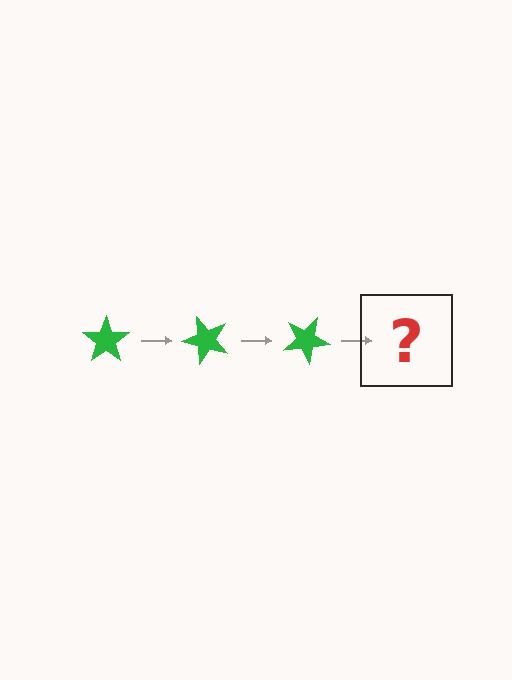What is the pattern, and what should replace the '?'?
The pattern is that the star rotates 50 degrees each step. The '?' should be a green star rotated 150 degrees.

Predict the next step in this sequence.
The next step is a green star rotated 150 degrees.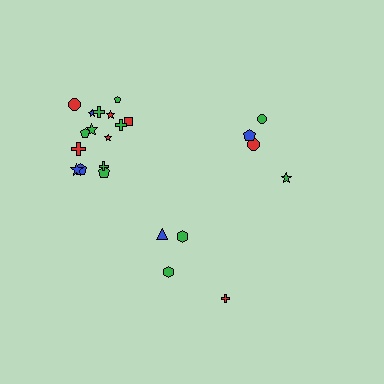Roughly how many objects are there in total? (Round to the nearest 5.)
Roughly 25 objects in total.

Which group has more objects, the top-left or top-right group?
The top-left group.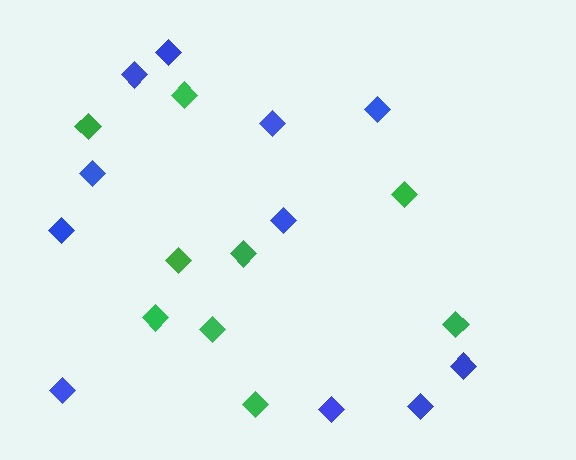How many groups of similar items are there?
There are 2 groups: one group of blue diamonds (11) and one group of green diamonds (9).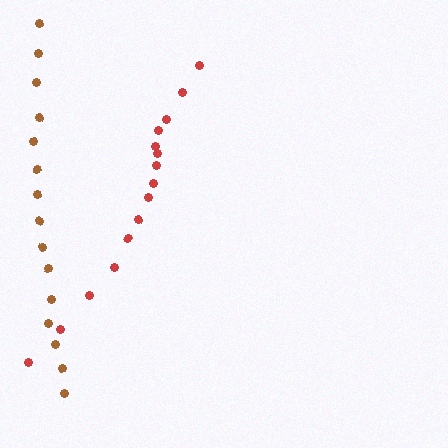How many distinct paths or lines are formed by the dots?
There are 2 distinct paths.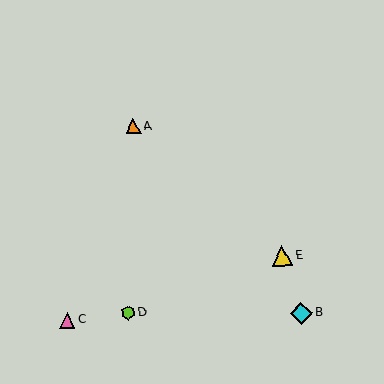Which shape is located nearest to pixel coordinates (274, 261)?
The yellow triangle (labeled E) at (282, 256) is nearest to that location.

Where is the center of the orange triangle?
The center of the orange triangle is at (133, 126).